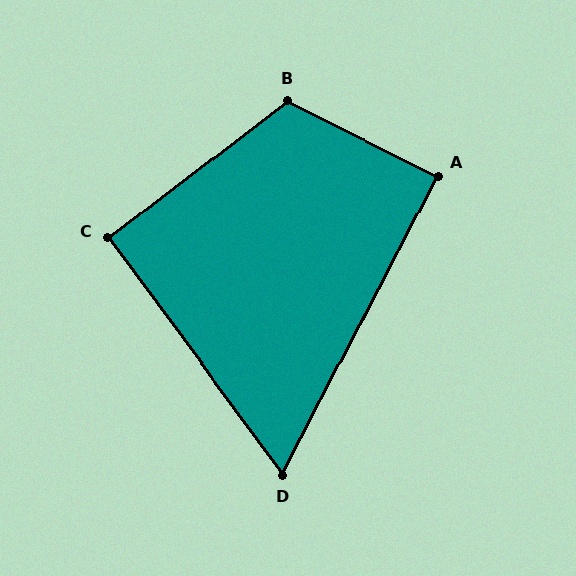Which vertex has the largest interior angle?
B, at approximately 116 degrees.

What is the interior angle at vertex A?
Approximately 89 degrees (approximately right).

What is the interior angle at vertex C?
Approximately 91 degrees (approximately right).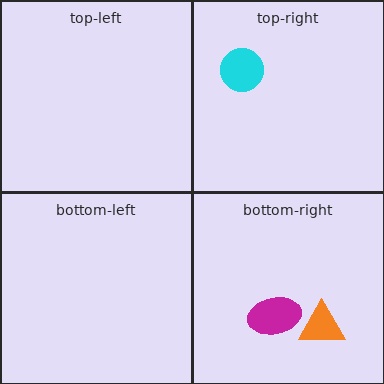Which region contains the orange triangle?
The bottom-right region.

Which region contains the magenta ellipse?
The bottom-right region.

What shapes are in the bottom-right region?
The magenta ellipse, the orange triangle.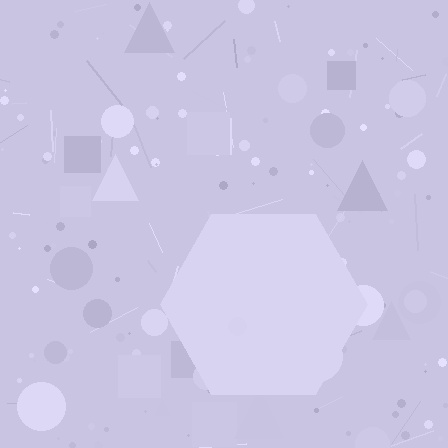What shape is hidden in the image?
A hexagon is hidden in the image.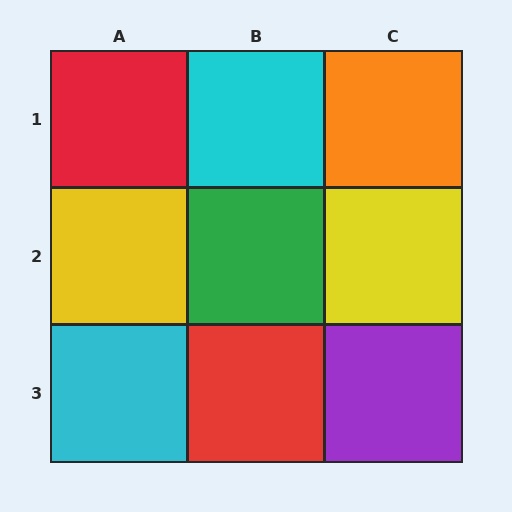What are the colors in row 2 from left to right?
Yellow, green, yellow.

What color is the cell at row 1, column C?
Orange.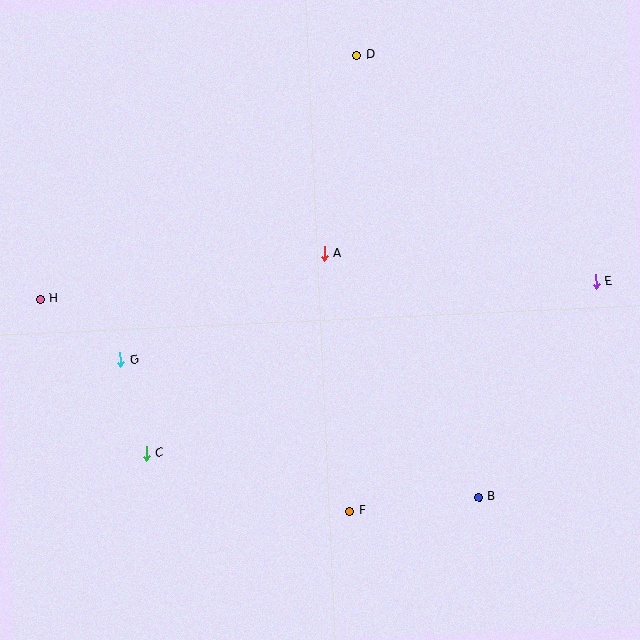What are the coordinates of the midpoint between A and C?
The midpoint between A and C is at (235, 353).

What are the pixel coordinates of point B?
Point B is at (478, 497).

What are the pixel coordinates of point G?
Point G is at (120, 360).